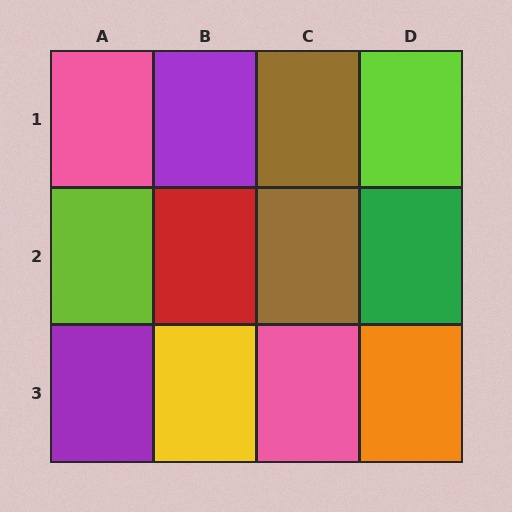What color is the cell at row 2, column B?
Red.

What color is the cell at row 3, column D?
Orange.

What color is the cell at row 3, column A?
Purple.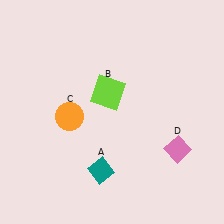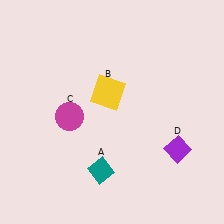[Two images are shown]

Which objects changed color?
B changed from lime to yellow. C changed from orange to magenta. D changed from pink to purple.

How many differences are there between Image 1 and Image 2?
There are 3 differences between the two images.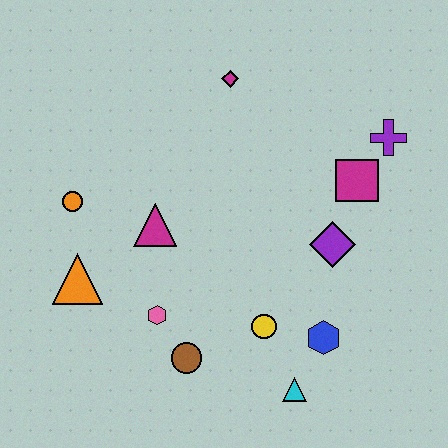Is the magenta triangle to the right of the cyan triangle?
No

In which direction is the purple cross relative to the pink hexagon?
The purple cross is to the right of the pink hexagon.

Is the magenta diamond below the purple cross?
No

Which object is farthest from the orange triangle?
The purple cross is farthest from the orange triangle.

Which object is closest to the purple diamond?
The magenta square is closest to the purple diamond.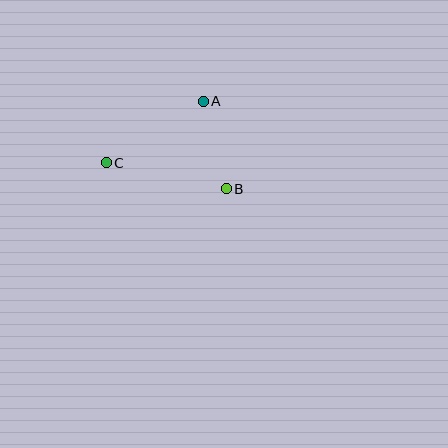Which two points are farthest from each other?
Points B and C are farthest from each other.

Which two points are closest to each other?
Points A and B are closest to each other.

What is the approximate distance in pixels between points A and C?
The distance between A and C is approximately 115 pixels.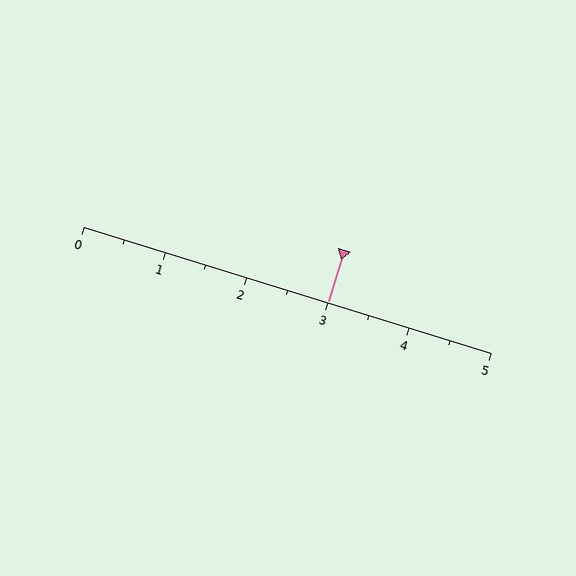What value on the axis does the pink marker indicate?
The marker indicates approximately 3.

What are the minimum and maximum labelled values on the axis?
The axis runs from 0 to 5.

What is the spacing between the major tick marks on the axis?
The major ticks are spaced 1 apart.